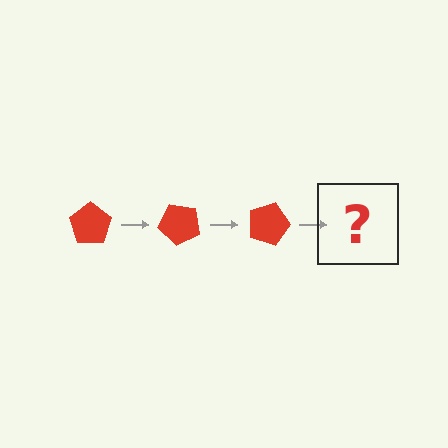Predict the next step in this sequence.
The next step is a red pentagon rotated 135 degrees.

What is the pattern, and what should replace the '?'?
The pattern is that the pentagon rotates 45 degrees each step. The '?' should be a red pentagon rotated 135 degrees.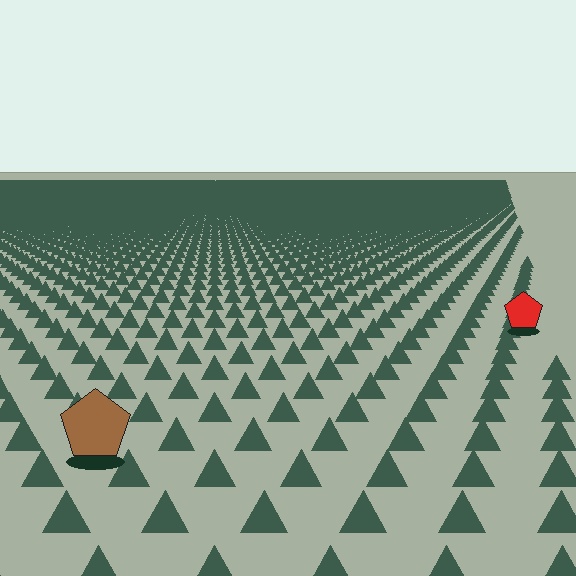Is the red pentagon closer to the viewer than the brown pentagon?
No. The brown pentagon is closer — you can tell from the texture gradient: the ground texture is coarser near it.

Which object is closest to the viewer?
The brown pentagon is closest. The texture marks near it are larger and more spread out.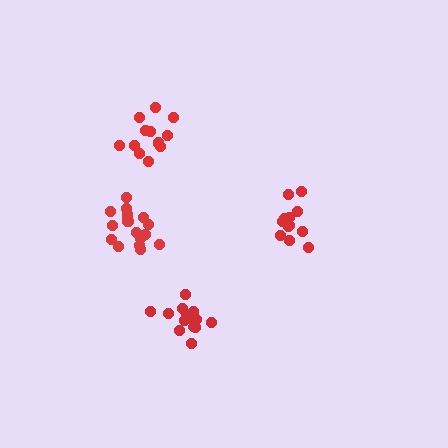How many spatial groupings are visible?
There are 4 spatial groupings.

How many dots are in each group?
Group 1: 13 dots, Group 2: 15 dots, Group 3: 12 dots, Group 4: 18 dots (58 total).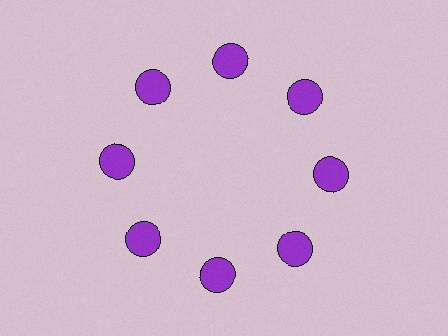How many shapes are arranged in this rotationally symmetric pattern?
There are 8 shapes, arranged in 8 groups of 1.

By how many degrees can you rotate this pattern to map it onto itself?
The pattern maps onto itself every 45 degrees of rotation.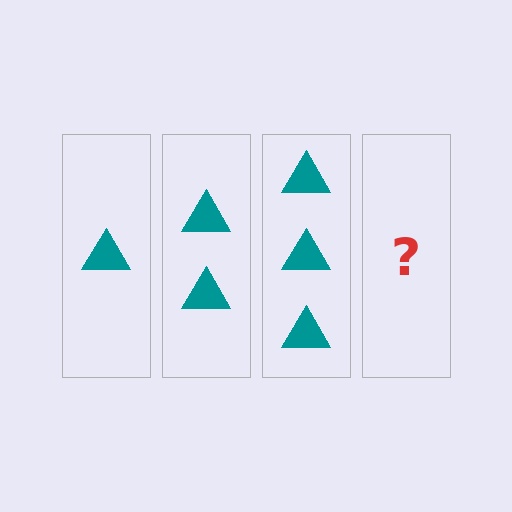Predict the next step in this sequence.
The next step is 4 triangles.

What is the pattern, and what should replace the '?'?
The pattern is that each step adds one more triangle. The '?' should be 4 triangles.